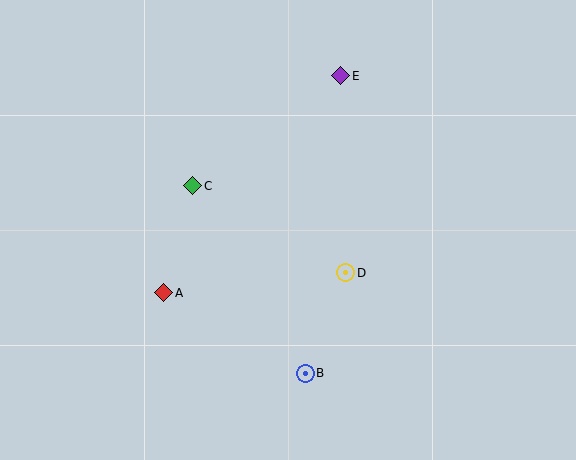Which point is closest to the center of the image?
Point D at (346, 273) is closest to the center.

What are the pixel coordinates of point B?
Point B is at (305, 373).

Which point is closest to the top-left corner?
Point C is closest to the top-left corner.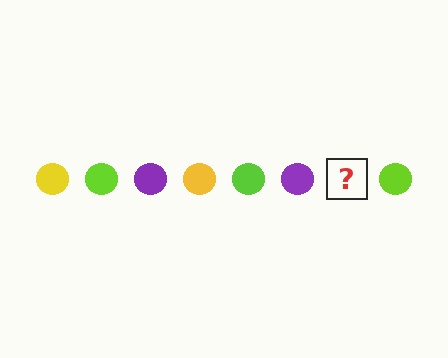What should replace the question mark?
The question mark should be replaced with a yellow circle.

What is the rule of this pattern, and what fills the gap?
The rule is that the pattern cycles through yellow, lime, purple circles. The gap should be filled with a yellow circle.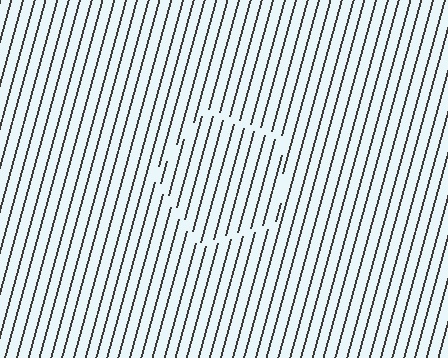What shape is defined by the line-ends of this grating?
An illusory pentagon. The interior of the shape contains the same grating, shifted by half a period — the contour is defined by the phase discontinuity where line-ends from the inner and outer gratings abut.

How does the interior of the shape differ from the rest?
The interior of the shape contains the same grating, shifted by half a period — the contour is defined by the phase discontinuity where line-ends from the inner and outer gratings abut.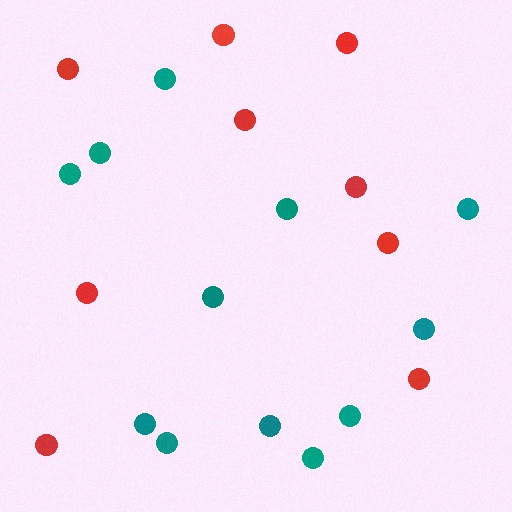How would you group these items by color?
There are 2 groups: one group of teal circles (12) and one group of red circles (9).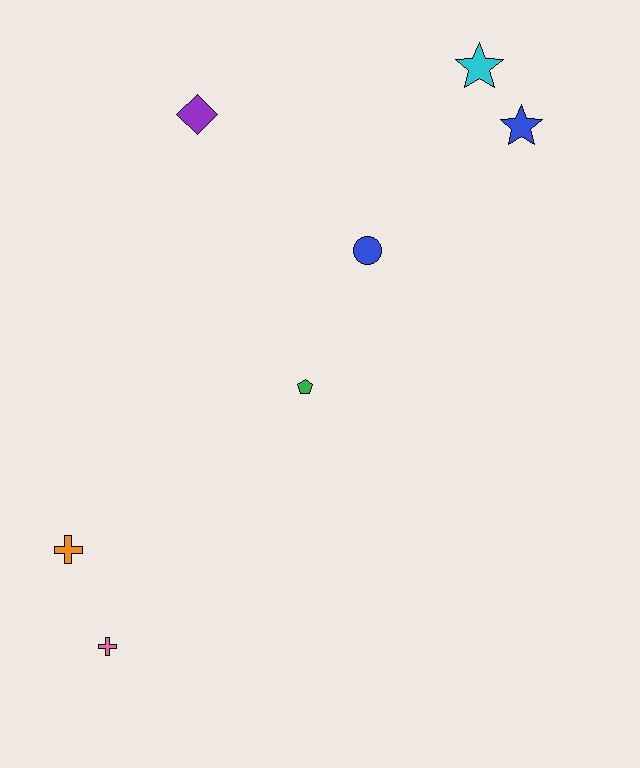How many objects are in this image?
There are 7 objects.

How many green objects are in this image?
There is 1 green object.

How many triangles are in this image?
There are no triangles.